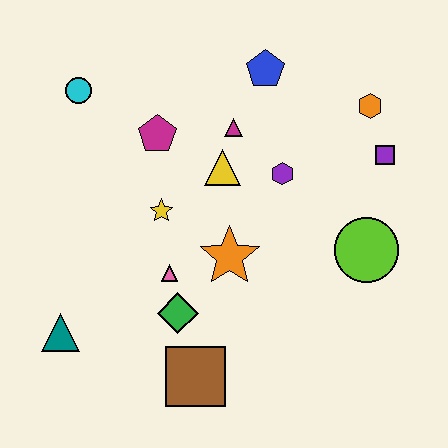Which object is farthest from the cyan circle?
The lime circle is farthest from the cyan circle.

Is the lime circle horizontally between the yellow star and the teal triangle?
No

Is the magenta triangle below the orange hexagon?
Yes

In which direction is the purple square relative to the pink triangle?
The purple square is to the right of the pink triangle.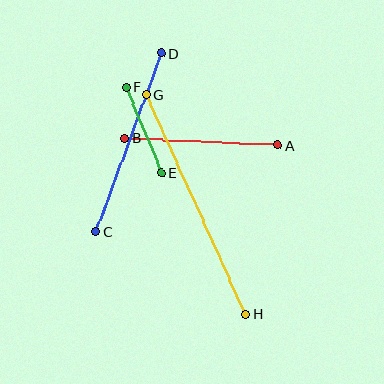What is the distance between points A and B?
The distance is approximately 153 pixels.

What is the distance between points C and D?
The distance is approximately 190 pixels.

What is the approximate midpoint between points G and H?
The midpoint is at approximately (196, 205) pixels.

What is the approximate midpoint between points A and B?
The midpoint is at approximately (201, 142) pixels.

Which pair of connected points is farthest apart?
Points G and H are farthest apart.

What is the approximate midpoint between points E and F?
The midpoint is at approximately (144, 130) pixels.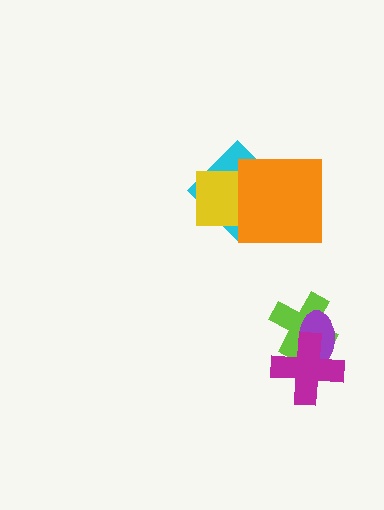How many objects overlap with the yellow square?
2 objects overlap with the yellow square.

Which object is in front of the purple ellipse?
The magenta cross is in front of the purple ellipse.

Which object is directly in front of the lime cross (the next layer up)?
The purple ellipse is directly in front of the lime cross.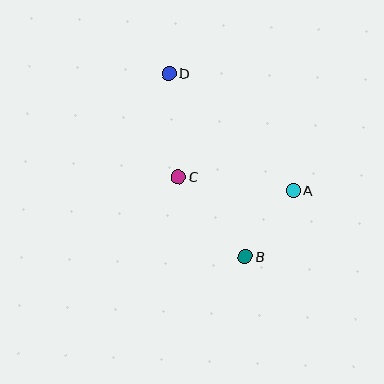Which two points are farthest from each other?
Points B and D are farthest from each other.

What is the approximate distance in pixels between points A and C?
The distance between A and C is approximately 116 pixels.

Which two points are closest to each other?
Points A and B are closest to each other.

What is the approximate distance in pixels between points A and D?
The distance between A and D is approximately 171 pixels.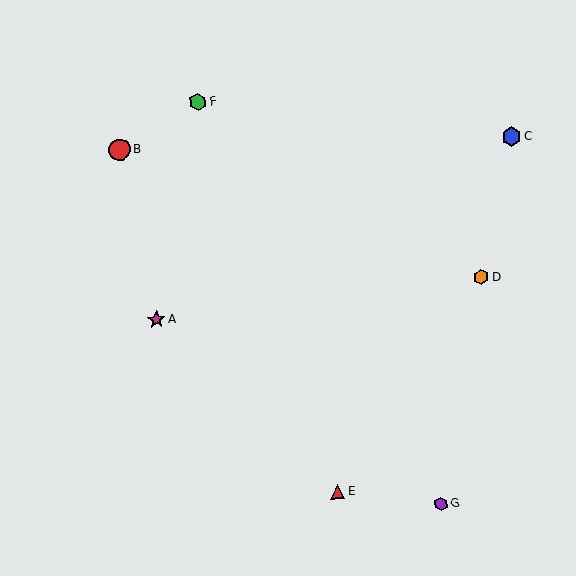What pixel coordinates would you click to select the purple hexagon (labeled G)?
Click at (441, 504) to select the purple hexagon G.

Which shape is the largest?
The red circle (labeled B) is the largest.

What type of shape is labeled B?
Shape B is a red circle.